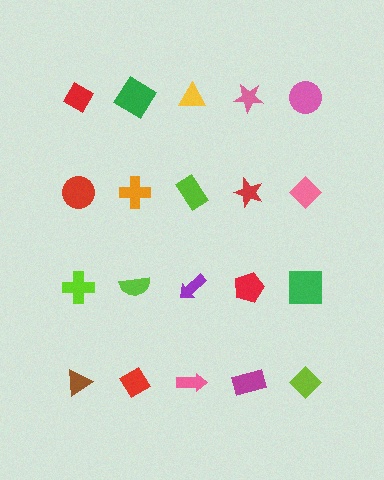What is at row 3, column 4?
A red pentagon.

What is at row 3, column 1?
A lime cross.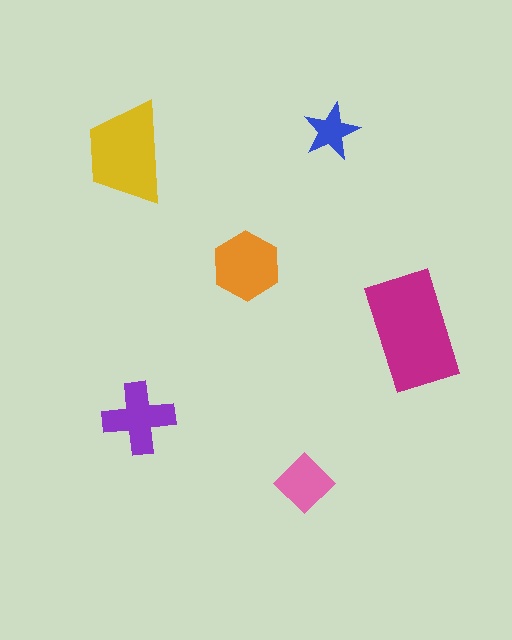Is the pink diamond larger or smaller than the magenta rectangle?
Smaller.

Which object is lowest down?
The pink diamond is bottommost.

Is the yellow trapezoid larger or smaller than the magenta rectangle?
Smaller.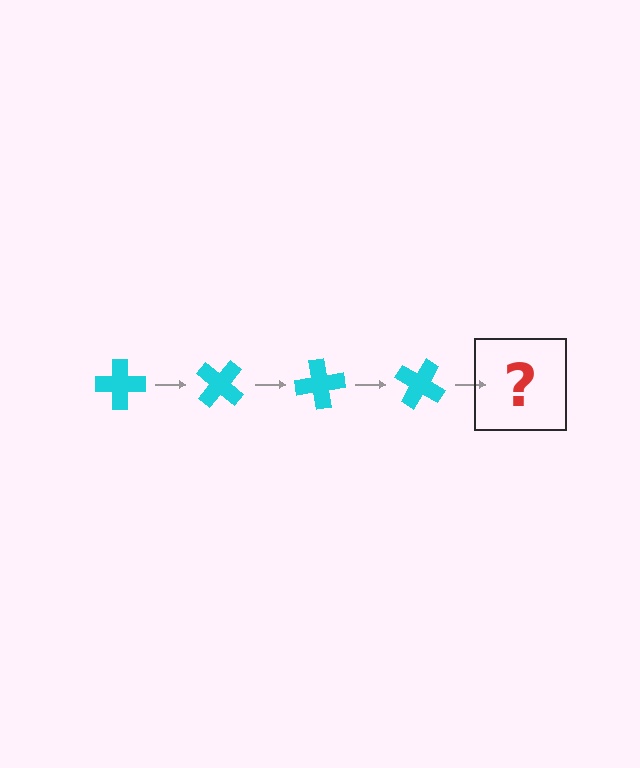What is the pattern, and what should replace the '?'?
The pattern is that the cross rotates 40 degrees each step. The '?' should be a cyan cross rotated 160 degrees.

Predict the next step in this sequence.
The next step is a cyan cross rotated 160 degrees.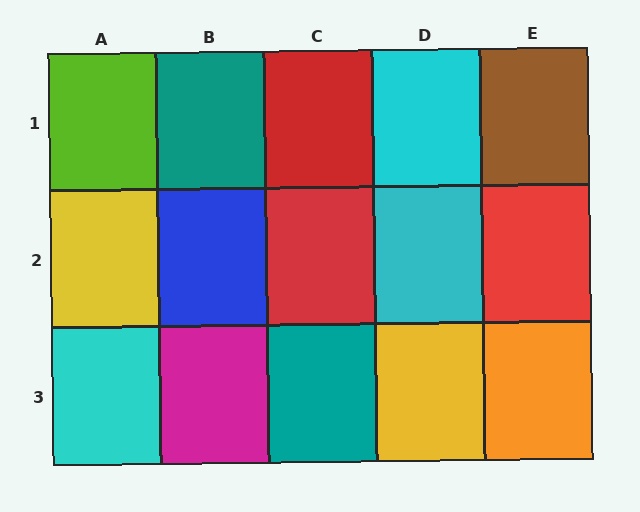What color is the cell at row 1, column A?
Lime.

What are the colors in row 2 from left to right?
Yellow, blue, red, cyan, red.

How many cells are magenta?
1 cell is magenta.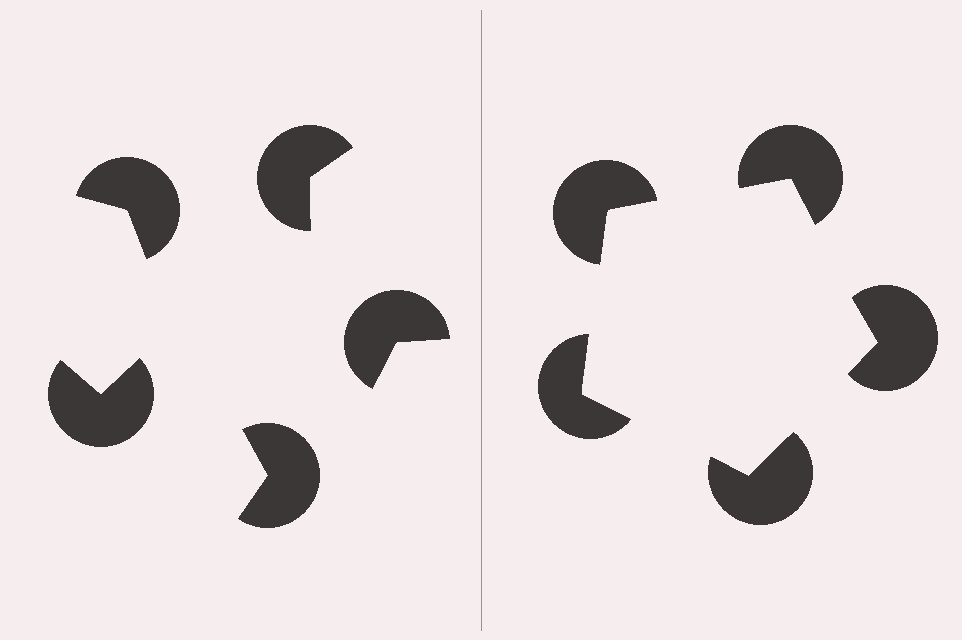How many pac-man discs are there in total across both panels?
10 — 5 on each side.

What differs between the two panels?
The pac-man discs are positioned identically on both sides; only the wedge orientations differ. On the right they align to a pentagon; on the left they are misaligned.